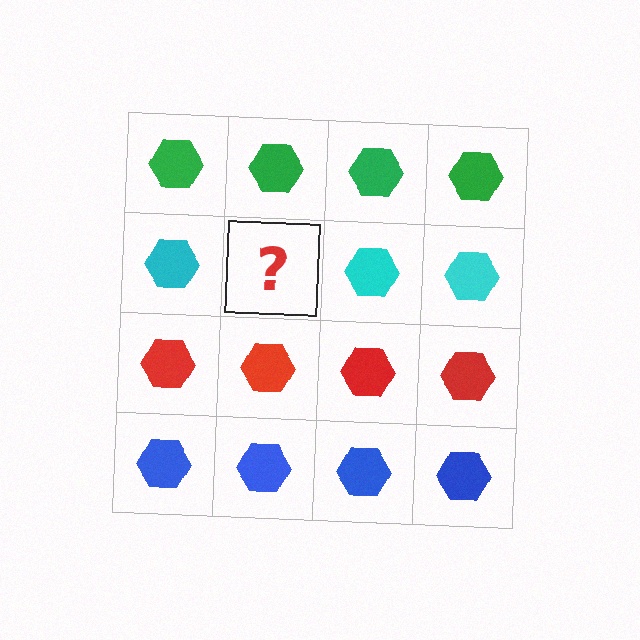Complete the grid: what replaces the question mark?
The question mark should be replaced with a cyan hexagon.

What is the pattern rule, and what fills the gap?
The rule is that each row has a consistent color. The gap should be filled with a cyan hexagon.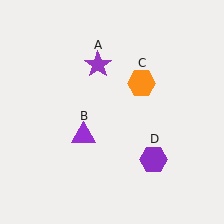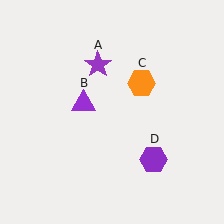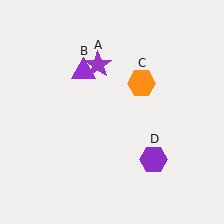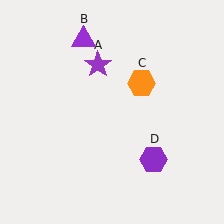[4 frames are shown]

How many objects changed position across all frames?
1 object changed position: purple triangle (object B).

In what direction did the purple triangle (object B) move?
The purple triangle (object B) moved up.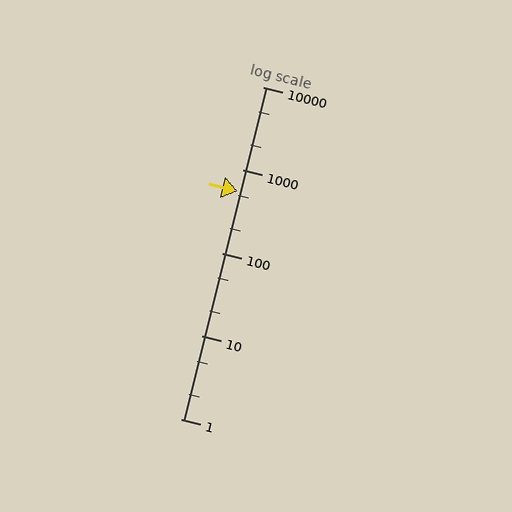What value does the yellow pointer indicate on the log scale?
The pointer indicates approximately 550.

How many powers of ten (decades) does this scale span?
The scale spans 4 decades, from 1 to 10000.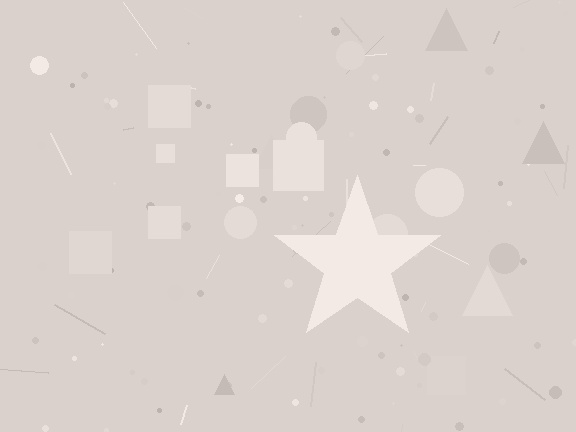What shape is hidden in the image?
A star is hidden in the image.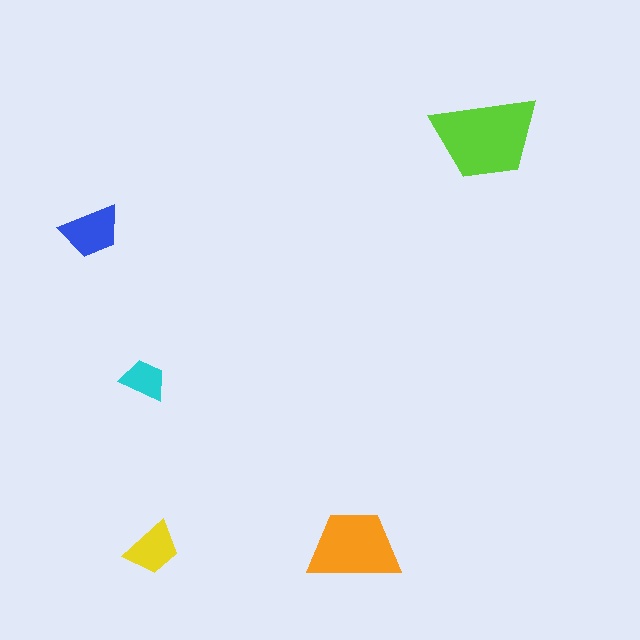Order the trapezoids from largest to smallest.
the lime one, the orange one, the blue one, the yellow one, the cyan one.